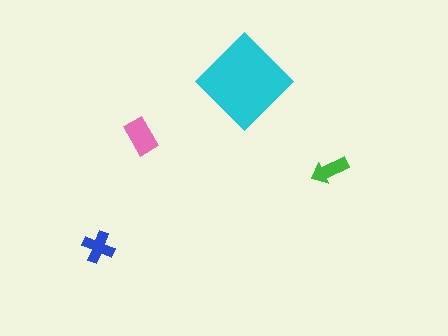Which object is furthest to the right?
The green arrow is rightmost.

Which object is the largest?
The cyan diamond.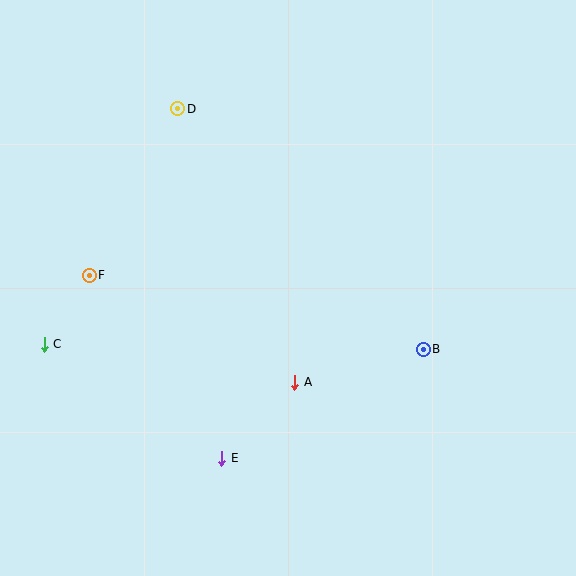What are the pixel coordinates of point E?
Point E is at (222, 458).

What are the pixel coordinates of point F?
Point F is at (89, 275).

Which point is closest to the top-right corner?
Point B is closest to the top-right corner.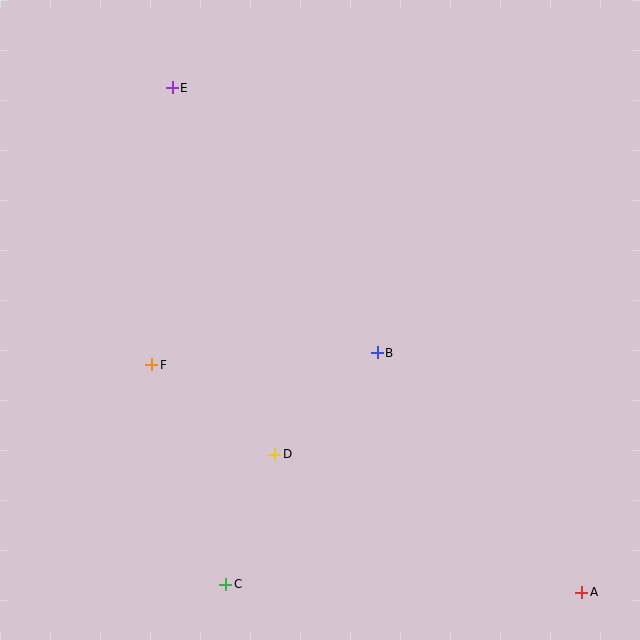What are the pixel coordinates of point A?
Point A is at (582, 592).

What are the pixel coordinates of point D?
Point D is at (275, 454).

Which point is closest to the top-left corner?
Point E is closest to the top-left corner.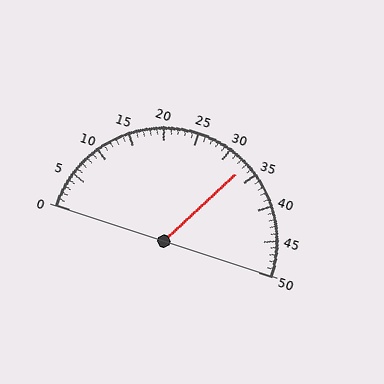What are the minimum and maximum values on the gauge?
The gauge ranges from 0 to 50.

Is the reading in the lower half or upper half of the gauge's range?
The reading is in the upper half of the range (0 to 50).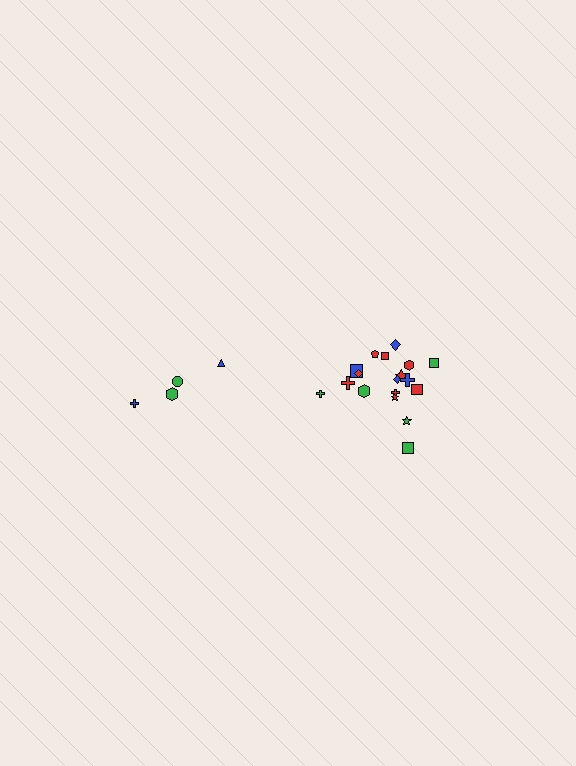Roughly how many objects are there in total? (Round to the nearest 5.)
Roughly 20 objects in total.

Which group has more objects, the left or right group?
The right group.